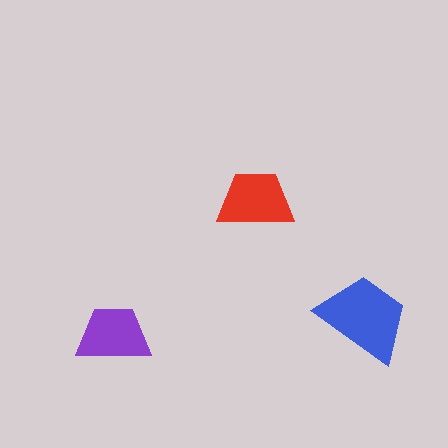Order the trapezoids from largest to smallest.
the blue one, the red one, the purple one.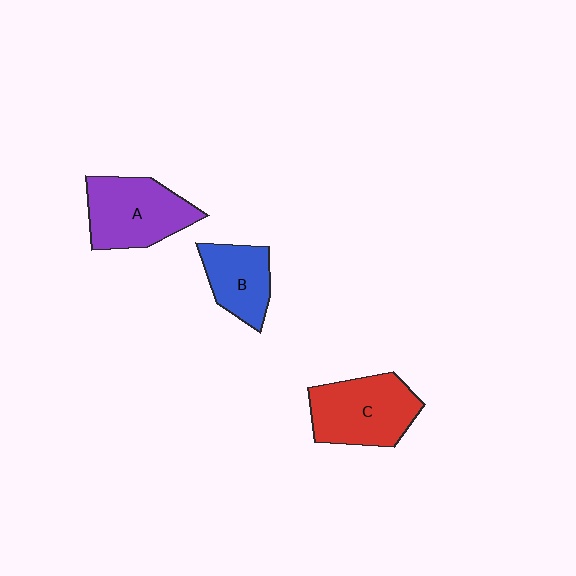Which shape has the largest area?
Shape C (red).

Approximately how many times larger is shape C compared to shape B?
Approximately 1.5 times.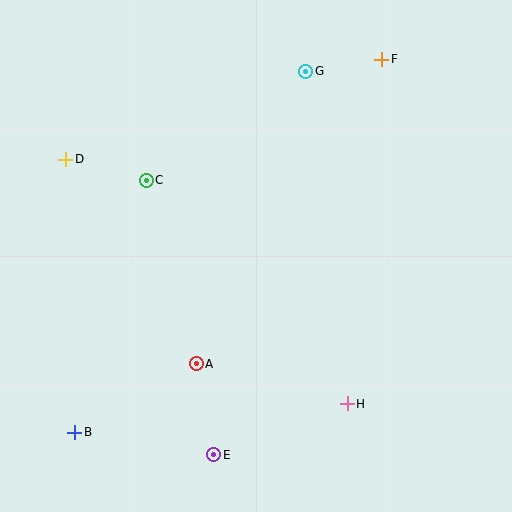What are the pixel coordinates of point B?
Point B is at (75, 432).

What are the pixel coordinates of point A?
Point A is at (196, 364).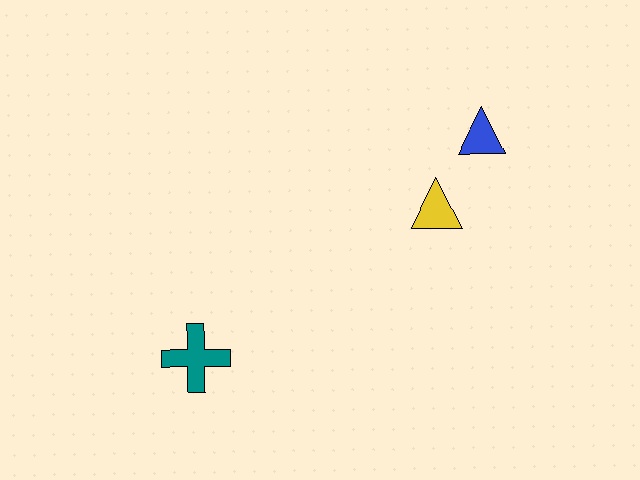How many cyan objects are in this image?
There are no cyan objects.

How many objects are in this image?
There are 3 objects.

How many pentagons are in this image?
There are no pentagons.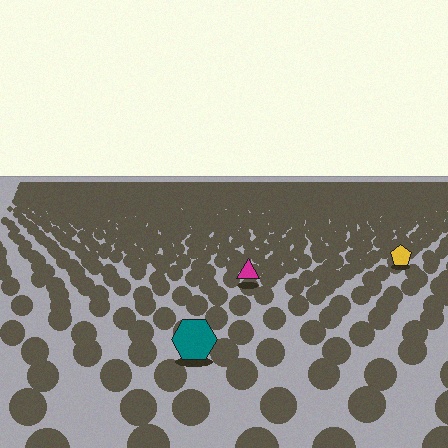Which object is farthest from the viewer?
The yellow pentagon is farthest from the viewer. It appears smaller and the ground texture around it is denser.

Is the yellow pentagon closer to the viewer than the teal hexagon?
No. The teal hexagon is closer — you can tell from the texture gradient: the ground texture is coarser near it.